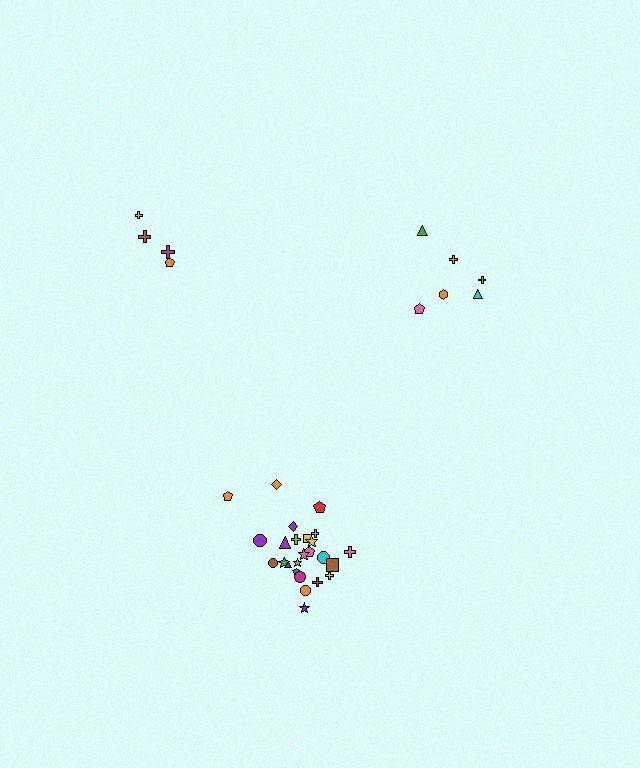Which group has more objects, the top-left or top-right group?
The top-right group.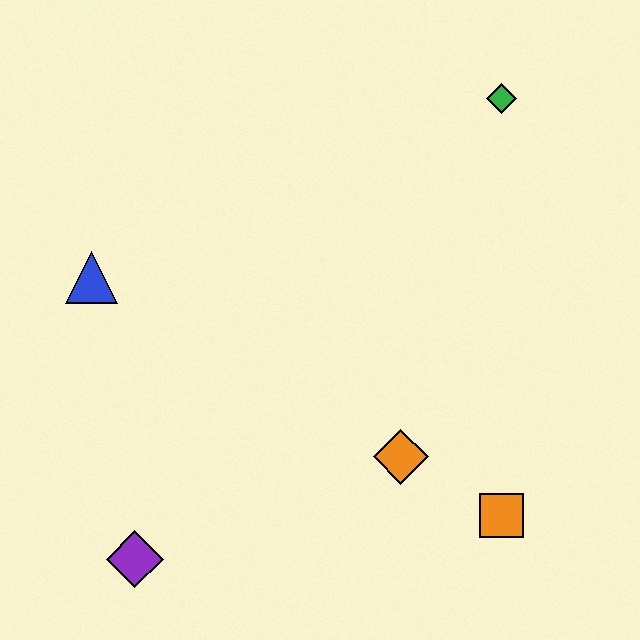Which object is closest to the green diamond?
The orange diamond is closest to the green diamond.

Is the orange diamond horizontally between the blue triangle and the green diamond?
Yes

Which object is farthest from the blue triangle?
The orange square is farthest from the blue triangle.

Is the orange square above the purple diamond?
Yes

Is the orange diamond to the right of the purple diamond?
Yes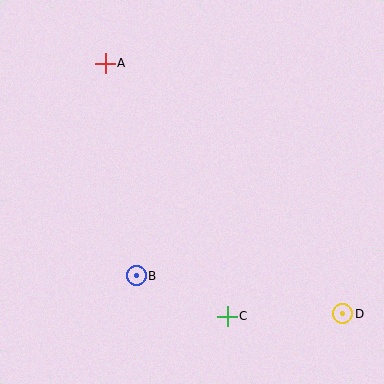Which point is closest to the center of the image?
Point B at (136, 276) is closest to the center.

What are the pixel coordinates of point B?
Point B is at (136, 276).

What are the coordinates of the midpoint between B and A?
The midpoint between B and A is at (121, 170).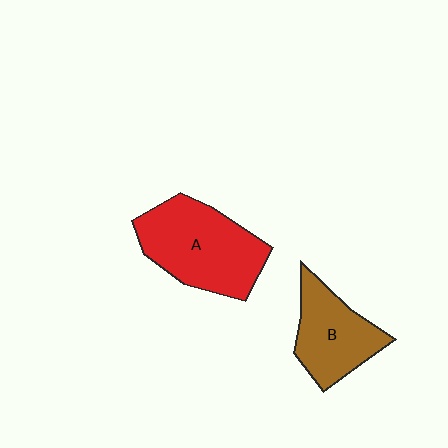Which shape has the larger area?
Shape A (red).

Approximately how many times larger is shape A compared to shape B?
Approximately 1.4 times.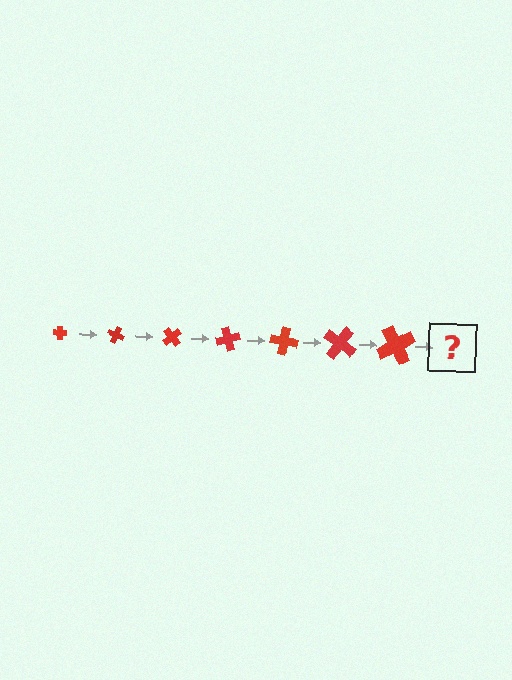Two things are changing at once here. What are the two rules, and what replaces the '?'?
The two rules are that the cross grows larger each step and it rotates 25 degrees each step. The '?' should be a cross, larger than the previous one and rotated 175 degrees from the start.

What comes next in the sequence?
The next element should be a cross, larger than the previous one and rotated 175 degrees from the start.